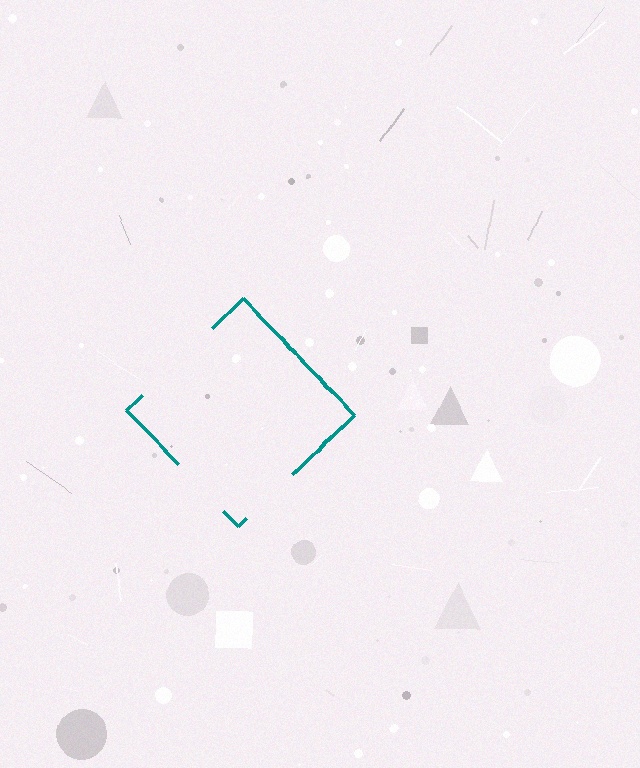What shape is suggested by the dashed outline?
The dashed outline suggests a diamond.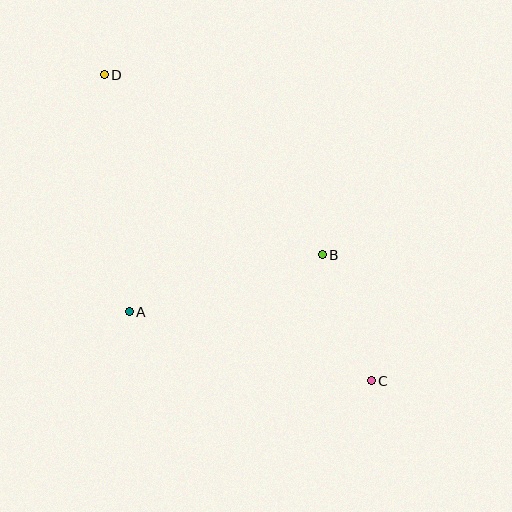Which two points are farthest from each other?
Points C and D are farthest from each other.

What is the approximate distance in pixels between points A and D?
The distance between A and D is approximately 238 pixels.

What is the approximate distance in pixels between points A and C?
The distance between A and C is approximately 251 pixels.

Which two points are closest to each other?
Points B and C are closest to each other.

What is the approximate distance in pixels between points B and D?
The distance between B and D is approximately 283 pixels.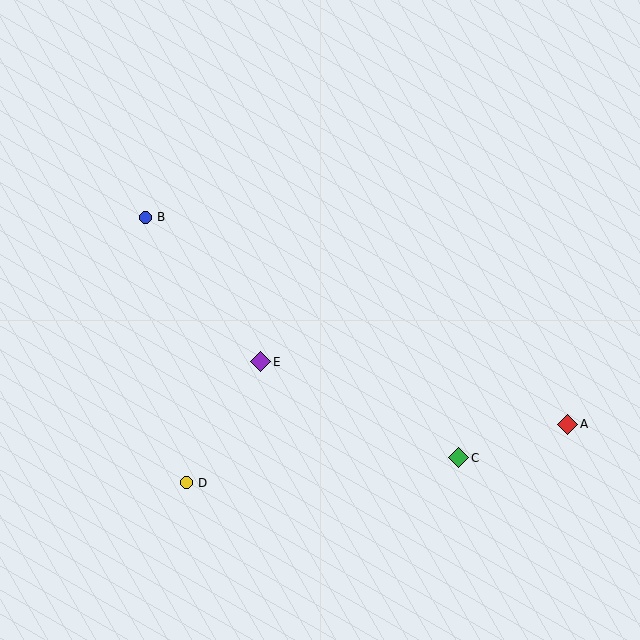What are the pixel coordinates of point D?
Point D is at (186, 483).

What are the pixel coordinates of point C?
Point C is at (459, 458).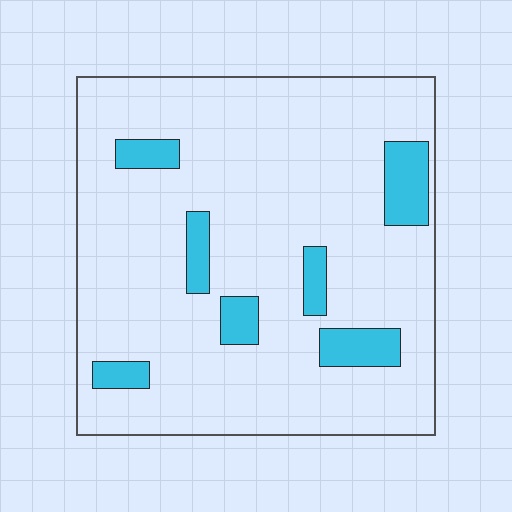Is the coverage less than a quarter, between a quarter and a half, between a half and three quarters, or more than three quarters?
Less than a quarter.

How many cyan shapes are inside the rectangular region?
7.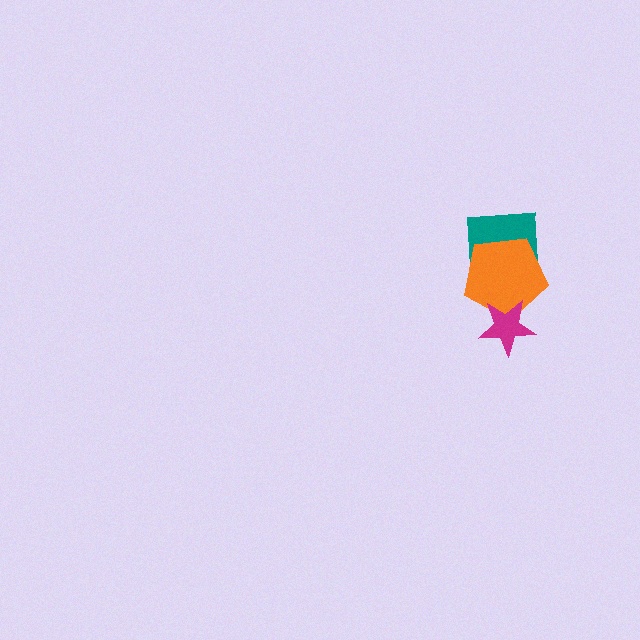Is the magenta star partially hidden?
No, no other shape covers it.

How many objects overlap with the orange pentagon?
2 objects overlap with the orange pentagon.